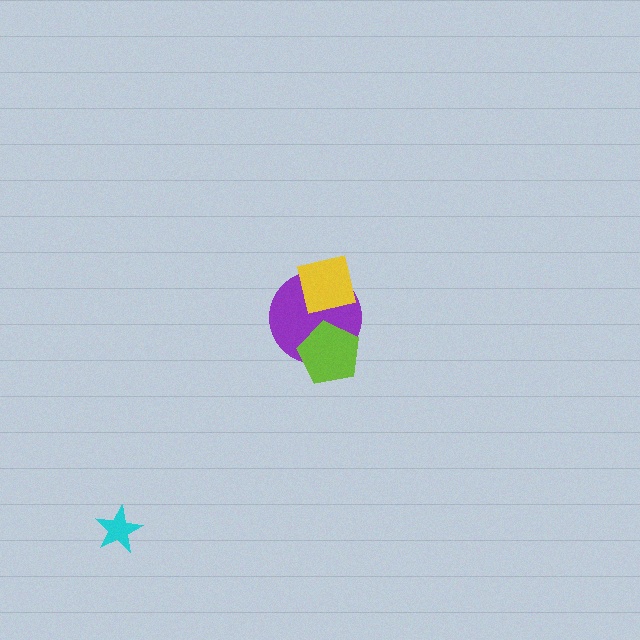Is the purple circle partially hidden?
Yes, it is partially covered by another shape.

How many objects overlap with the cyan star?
0 objects overlap with the cyan star.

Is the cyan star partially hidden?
No, no other shape covers it.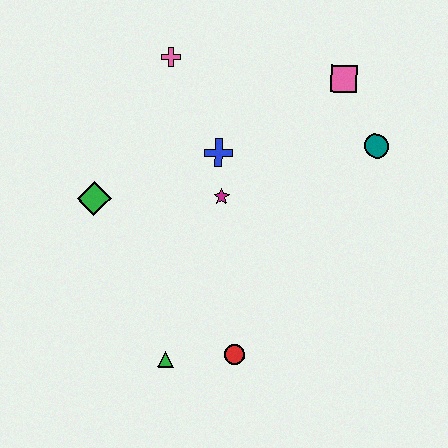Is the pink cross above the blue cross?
Yes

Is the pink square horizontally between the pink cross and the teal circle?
Yes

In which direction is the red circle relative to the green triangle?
The red circle is to the right of the green triangle.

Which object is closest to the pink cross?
The blue cross is closest to the pink cross.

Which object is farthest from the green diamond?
The teal circle is farthest from the green diamond.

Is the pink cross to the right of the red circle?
No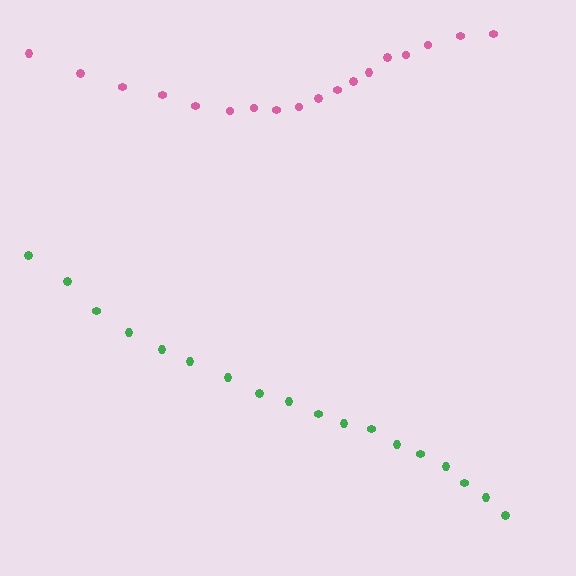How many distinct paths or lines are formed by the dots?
There are 2 distinct paths.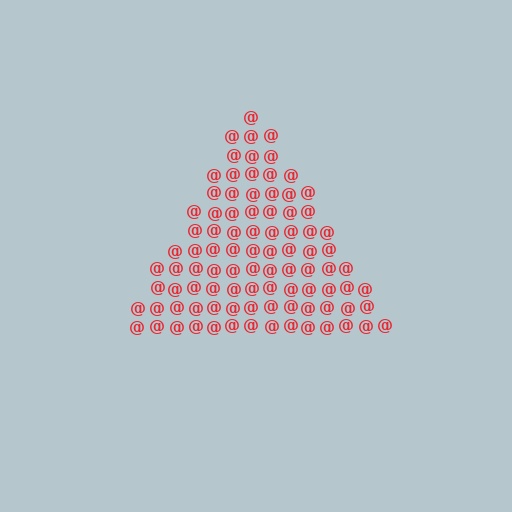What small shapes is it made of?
It is made of small at signs.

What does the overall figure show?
The overall figure shows a triangle.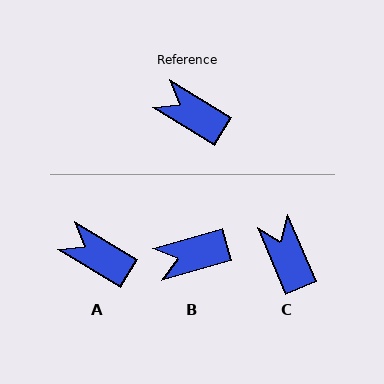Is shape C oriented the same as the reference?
No, it is off by about 36 degrees.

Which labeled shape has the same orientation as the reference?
A.